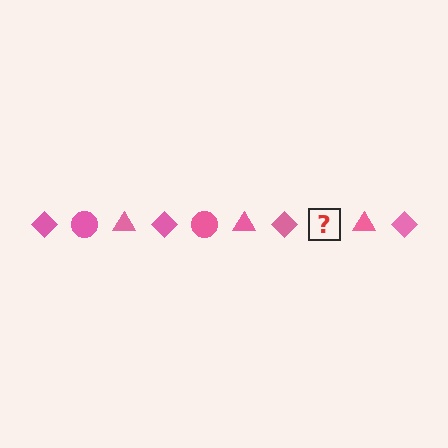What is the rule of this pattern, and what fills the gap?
The rule is that the pattern cycles through diamond, circle, triangle shapes in pink. The gap should be filled with a pink circle.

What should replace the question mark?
The question mark should be replaced with a pink circle.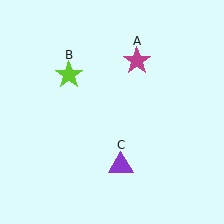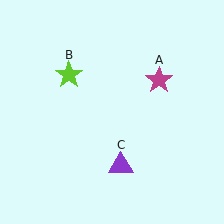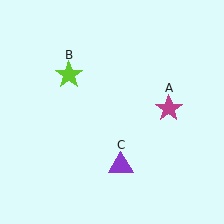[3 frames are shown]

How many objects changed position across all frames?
1 object changed position: magenta star (object A).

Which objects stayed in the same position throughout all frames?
Lime star (object B) and purple triangle (object C) remained stationary.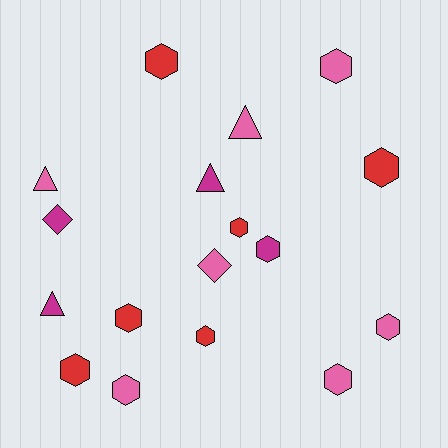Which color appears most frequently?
Pink, with 7 objects.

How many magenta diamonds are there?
There is 1 magenta diamond.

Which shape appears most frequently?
Hexagon, with 11 objects.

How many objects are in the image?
There are 17 objects.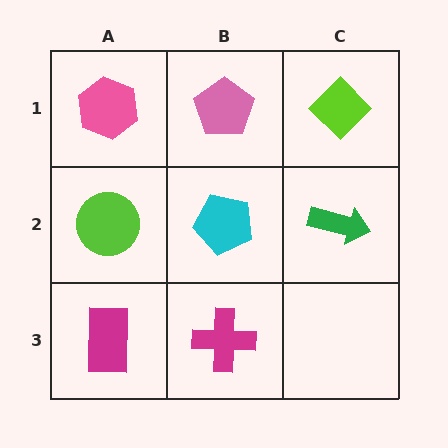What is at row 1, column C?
A lime diamond.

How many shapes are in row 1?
3 shapes.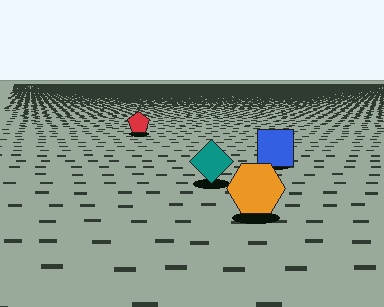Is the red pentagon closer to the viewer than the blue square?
No. The blue square is closer — you can tell from the texture gradient: the ground texture is coarser near it.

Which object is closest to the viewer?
The orange hexagon is closest. The texture marks near it are larger and more spread out.